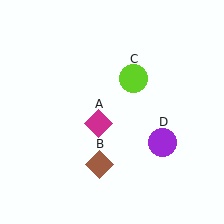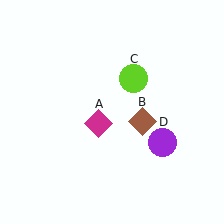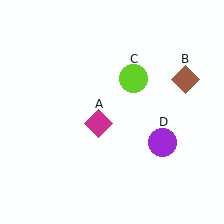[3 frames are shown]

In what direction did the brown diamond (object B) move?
The brown diamond (object B) moved up and to the right.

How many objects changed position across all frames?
1 object changed position: brown diamond (object B).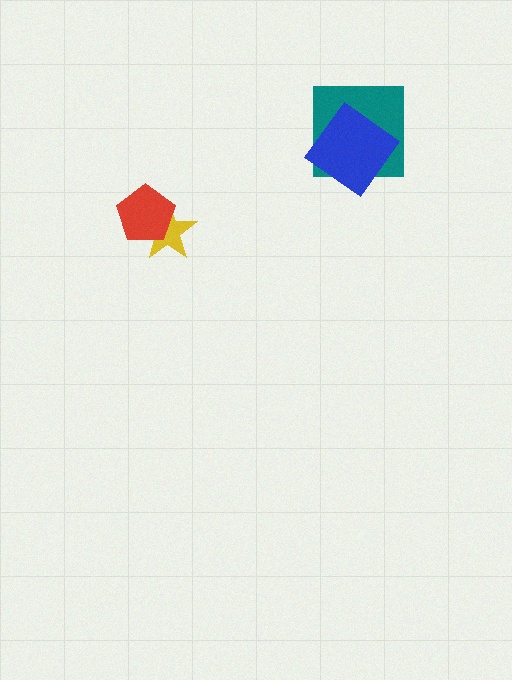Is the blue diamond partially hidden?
No, no other shape covers it.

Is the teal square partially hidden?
Yes, it is partially covered by another shape.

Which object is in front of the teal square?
The blue diamond is in front of the teal square.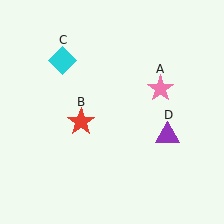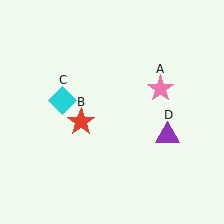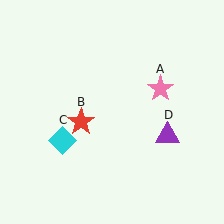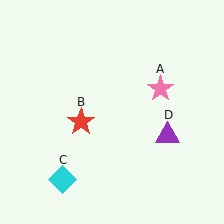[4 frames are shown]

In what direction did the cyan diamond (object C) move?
The cyan diamond (object C) moved down.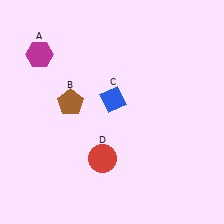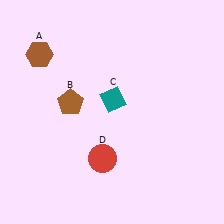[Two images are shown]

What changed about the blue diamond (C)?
In Image 1, C is blue. In Image 2, it changed to teal.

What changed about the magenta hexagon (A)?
In Image 1, A is magenta. In Image 2, it changed to brown.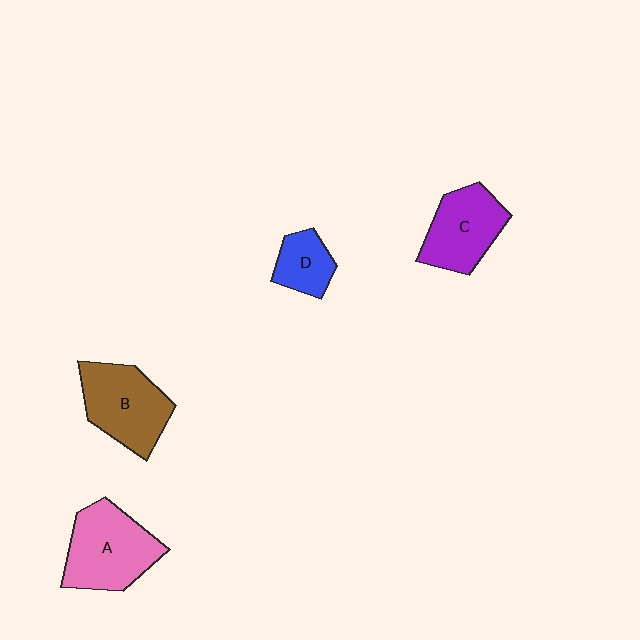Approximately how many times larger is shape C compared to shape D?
Approximately 1.7 times.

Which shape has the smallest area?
Shape D (blue).